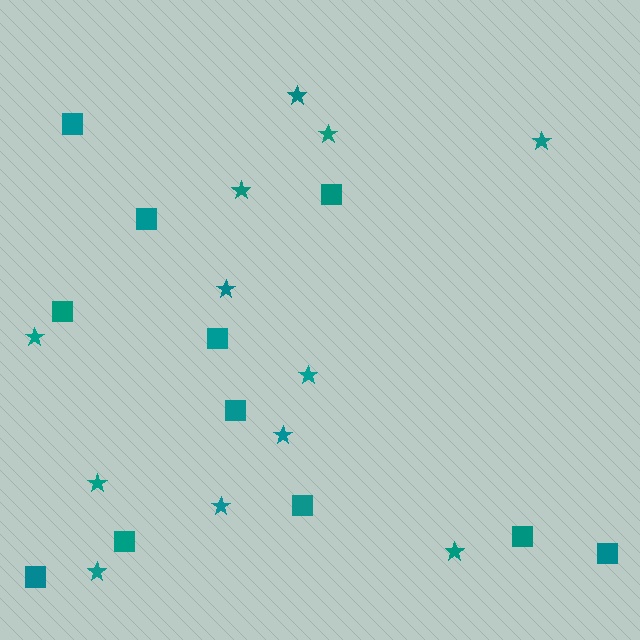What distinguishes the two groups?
There are 2 groups: one group of stars (12) and one group of squares (11).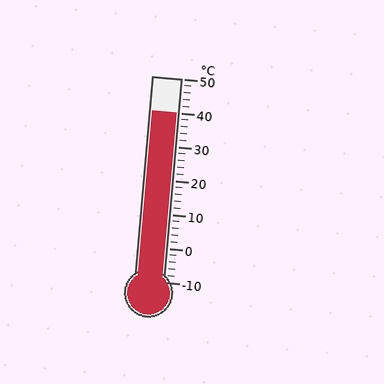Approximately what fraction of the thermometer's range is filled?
The thermometer is filled to approximately 85% of its range.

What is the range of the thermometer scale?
The thermometer scale ranges from -10°C to 50°C.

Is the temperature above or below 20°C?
The temperature is above 20°C.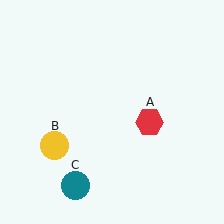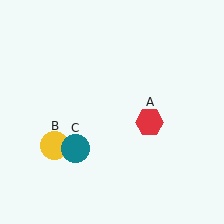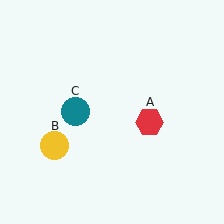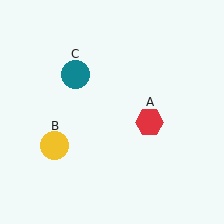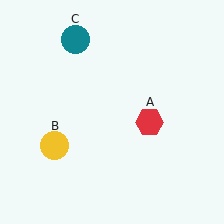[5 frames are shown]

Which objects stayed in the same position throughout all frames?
Red hexagon (object A) and yellow circle (object B) remained stationary.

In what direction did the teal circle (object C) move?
The teal circle (object C) moved up.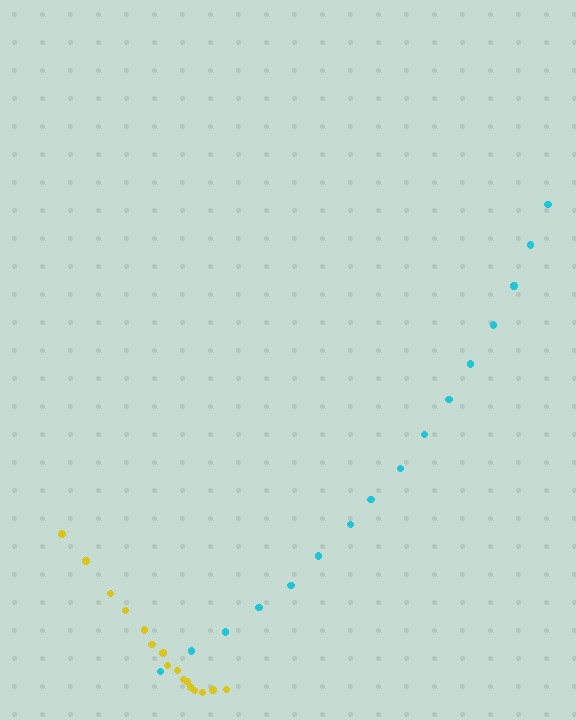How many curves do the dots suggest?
There are 2 distinct paths.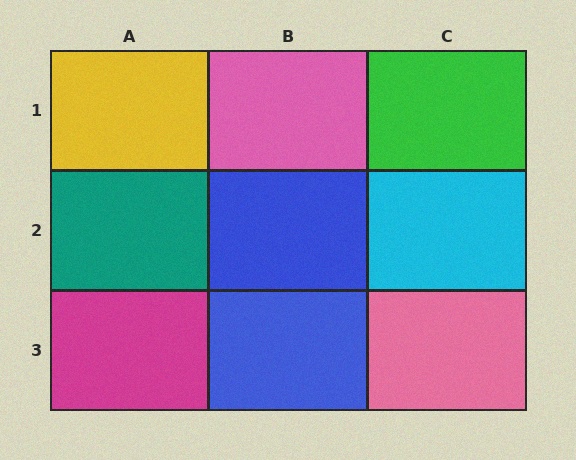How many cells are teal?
1 cell is teal.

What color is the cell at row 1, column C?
Green.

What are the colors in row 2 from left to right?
Teal, blue, cyan.